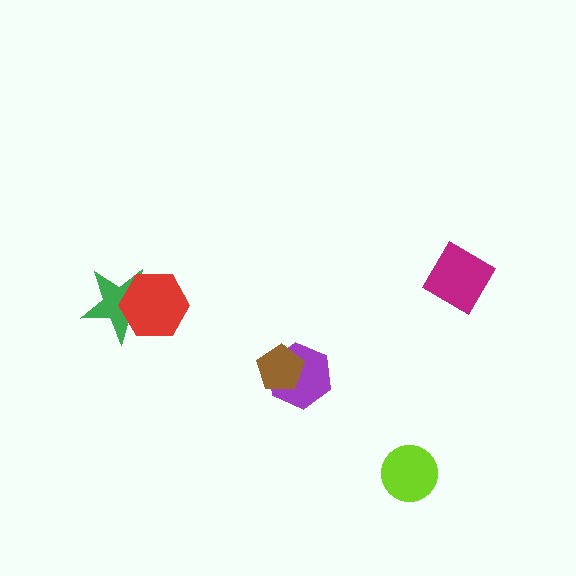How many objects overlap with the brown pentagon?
1 object overlaps with the brown pentagon.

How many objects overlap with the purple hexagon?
1 object overlaps with the purple hexagon.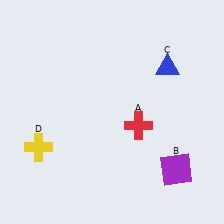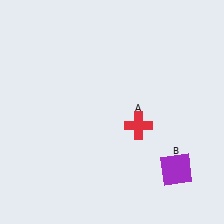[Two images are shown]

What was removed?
The yellow cross (D), the blue triangle (C) were removed in Image 2.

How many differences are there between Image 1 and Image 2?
There are 2 differences between the two images.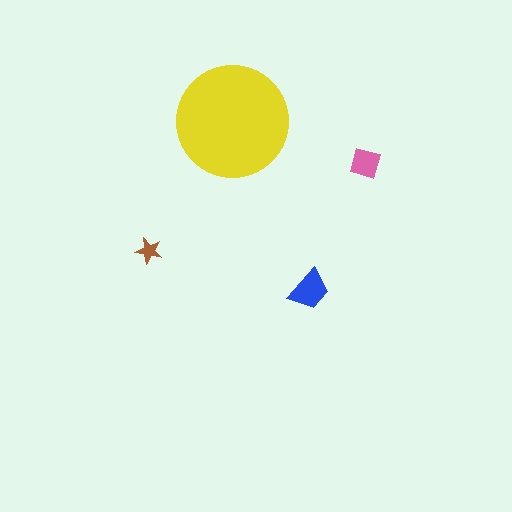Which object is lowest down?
The blue trapezoid is bottommost.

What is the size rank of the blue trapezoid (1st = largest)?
2nd.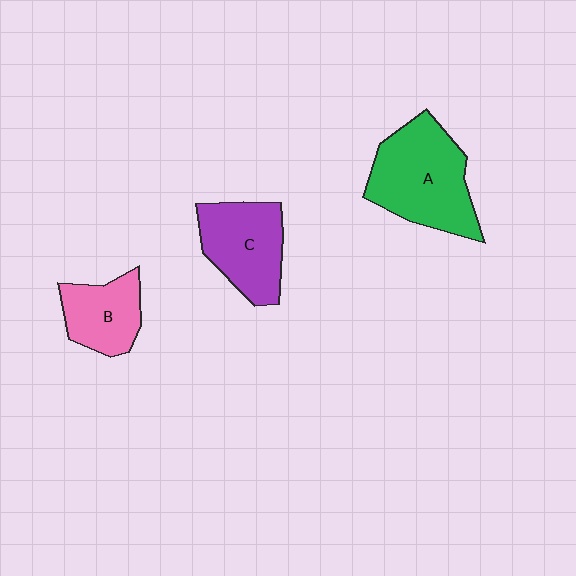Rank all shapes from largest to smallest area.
From largest to smallest: A (green), C (purple), B (pink).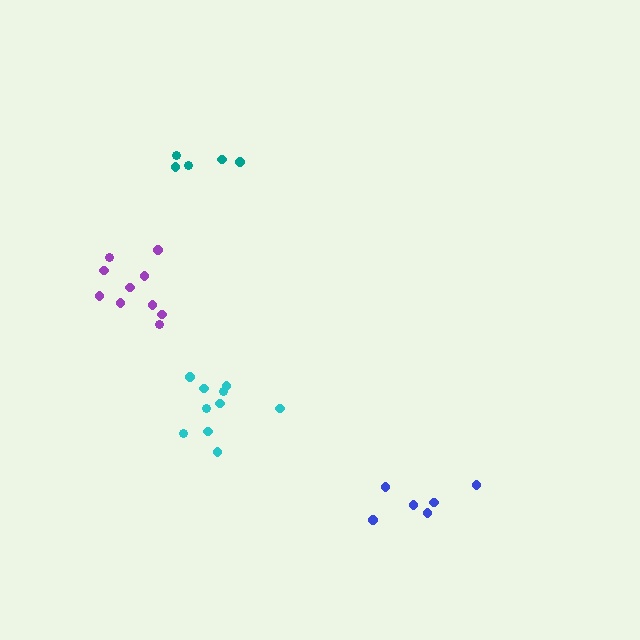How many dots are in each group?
Group 1: 10 dots, Group 2: 6 dots, Group 3: 10 dots, Group 4: 5 dots (31 total).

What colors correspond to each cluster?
The clusters are colored: cyan, blue, purple, teal.